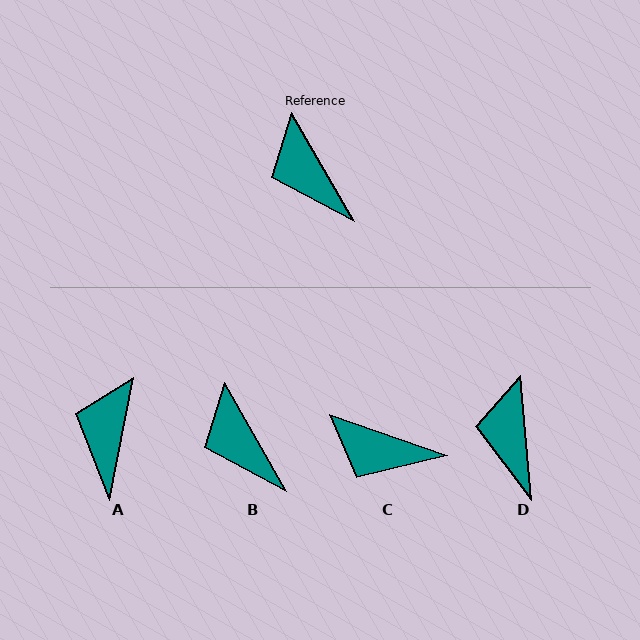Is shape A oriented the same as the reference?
No, it is off by about 41 degrees.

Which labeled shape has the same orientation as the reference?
B.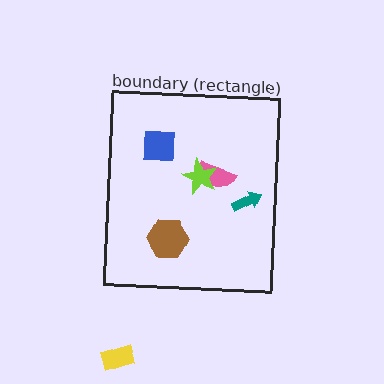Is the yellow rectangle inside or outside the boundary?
Outside.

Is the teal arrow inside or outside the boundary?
Inside.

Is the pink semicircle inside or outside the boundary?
Inside.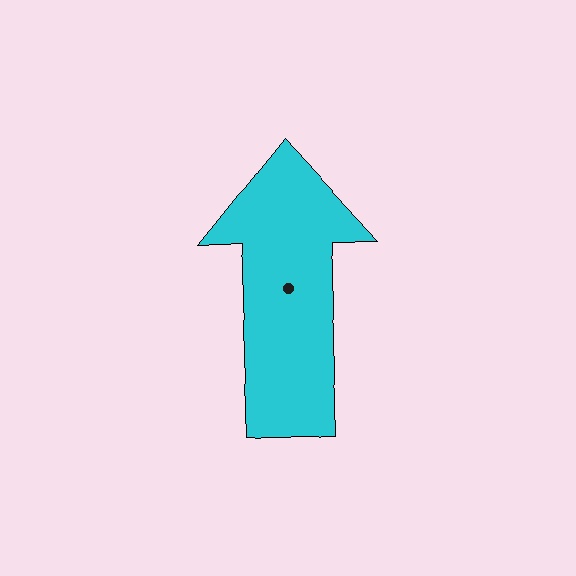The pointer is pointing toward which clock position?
Roughly 12 o'clock.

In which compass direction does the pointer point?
North.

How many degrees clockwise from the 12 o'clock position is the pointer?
Approximately 358 degrees.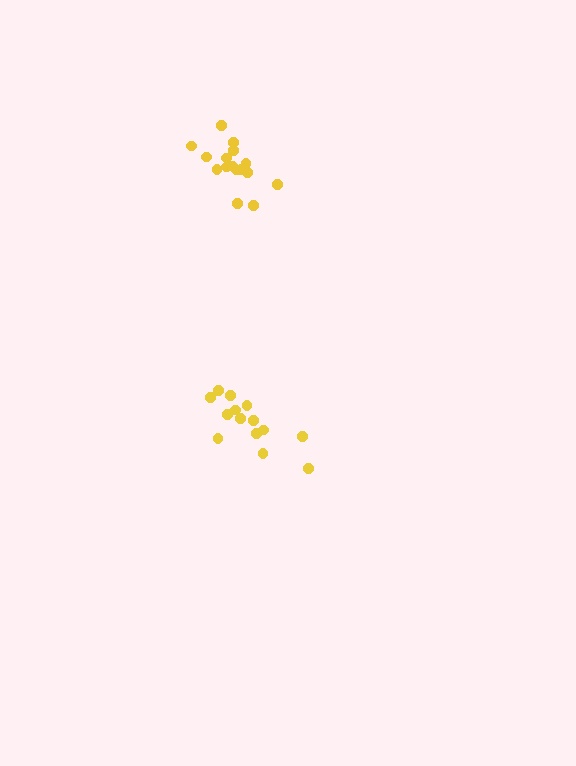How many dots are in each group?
Group 1: 14 dots, Group 2: 16 dots (30 total).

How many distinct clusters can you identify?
There are 2 distinct clusters.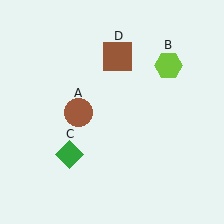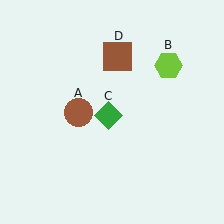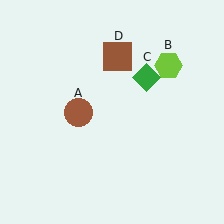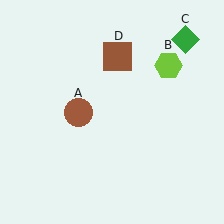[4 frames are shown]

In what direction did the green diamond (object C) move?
The green diamond (object C) moved up and to the right.